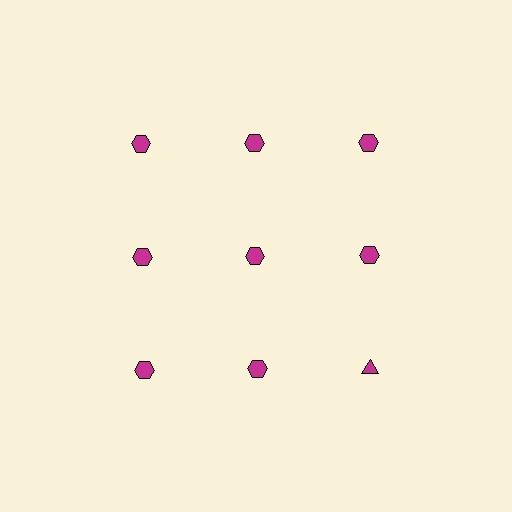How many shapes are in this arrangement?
There are 9 shapes arranged in a grid pattern.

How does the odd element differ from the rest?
It has a different shape: triangle instead of hexagon.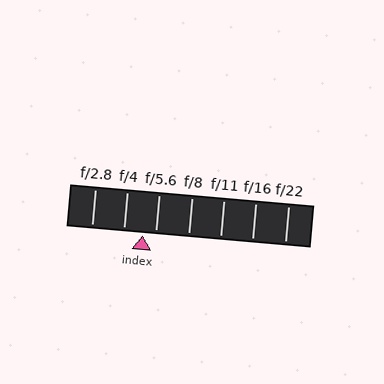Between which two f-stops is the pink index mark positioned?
The index mark is between f/4 and f/5.6.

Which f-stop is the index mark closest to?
The index mark is closest to f/5.6.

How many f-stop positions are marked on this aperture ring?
There are 7 f-stop positions marked.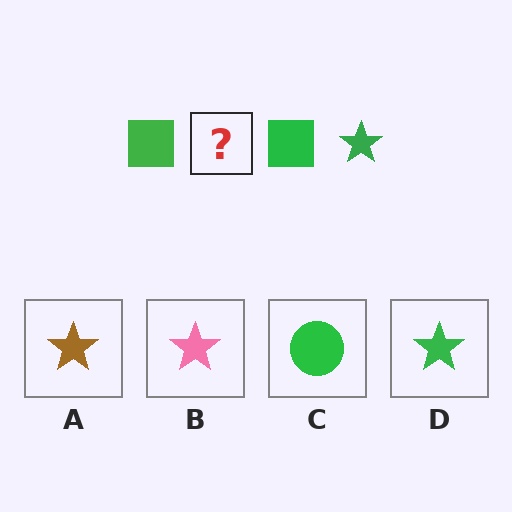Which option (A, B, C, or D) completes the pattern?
D.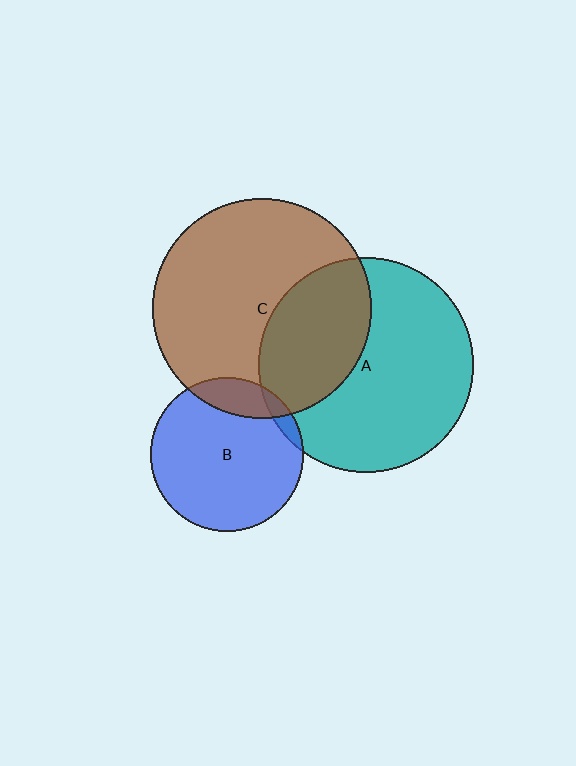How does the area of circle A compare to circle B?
Approximately 2.0 times.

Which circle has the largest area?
Circle C (brown).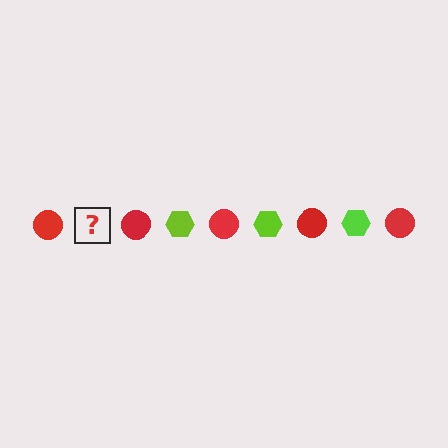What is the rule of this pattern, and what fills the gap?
The rule is that the pattern alternates between red circle and lime hexagon. The gap should be filled with a lime hexagon.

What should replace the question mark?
The question mark should be replaced with a lime hexagon.